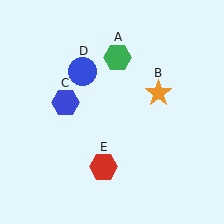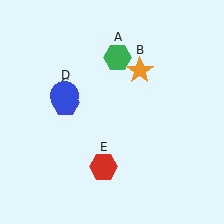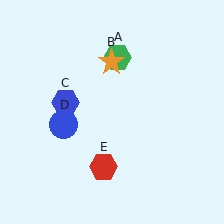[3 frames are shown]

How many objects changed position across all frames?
2 objects changed position: orange star (object B), blue circle (object D).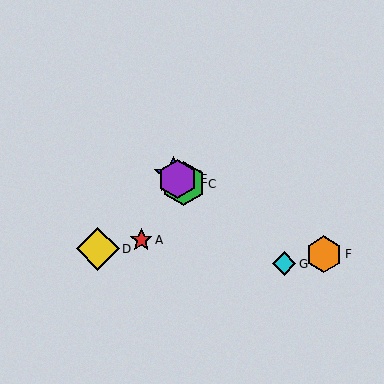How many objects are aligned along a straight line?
4 objects (B, C, E, G) are aligned along a straight line.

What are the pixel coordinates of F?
Object F is at (324, 254).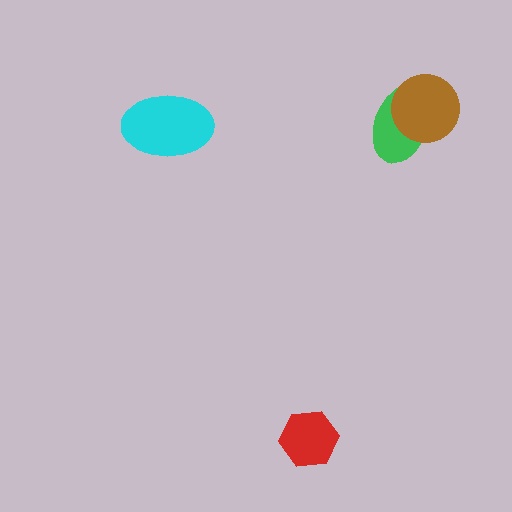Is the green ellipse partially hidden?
Yes, it is partially covered by another shape.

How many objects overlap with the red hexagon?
0 objects overlap with the red hexagon.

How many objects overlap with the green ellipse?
1 object overlaps with the green ellipse.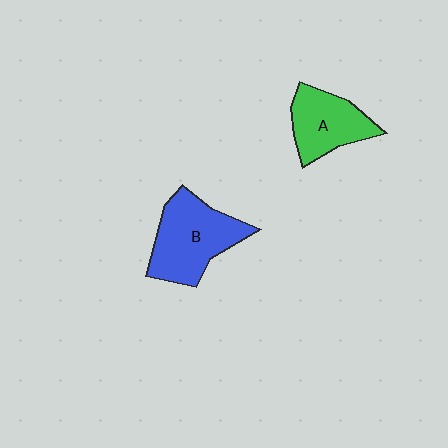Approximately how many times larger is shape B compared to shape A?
Approximately 1.4 times.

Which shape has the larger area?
Shape B (blue).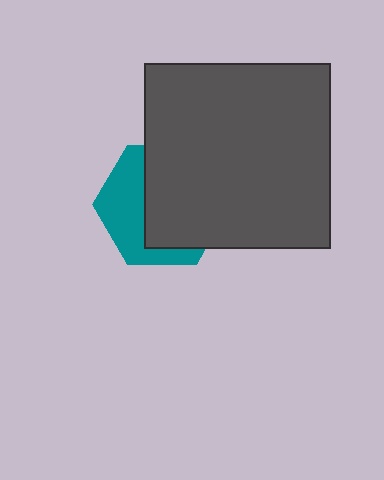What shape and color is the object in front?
The object in front is a dark gray square.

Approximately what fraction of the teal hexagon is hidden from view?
Roughly 60% of the teal hexagon is hidden behind the dark gray square.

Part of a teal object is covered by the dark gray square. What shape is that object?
It is a hexagon.